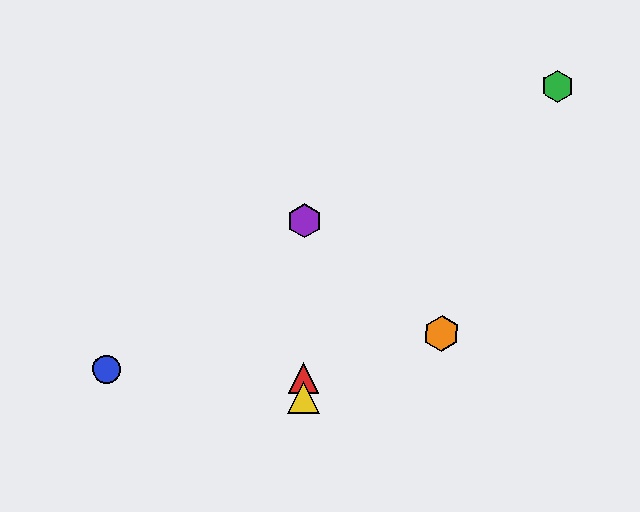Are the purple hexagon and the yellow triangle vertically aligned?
Yes, both are at x≈305.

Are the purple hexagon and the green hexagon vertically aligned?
No, the purple hexagon is at x≈305 and the green hexagon is at x≈558.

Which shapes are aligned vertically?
The red triangle, the yellow triangle, the purple hexagon are aligned vertically.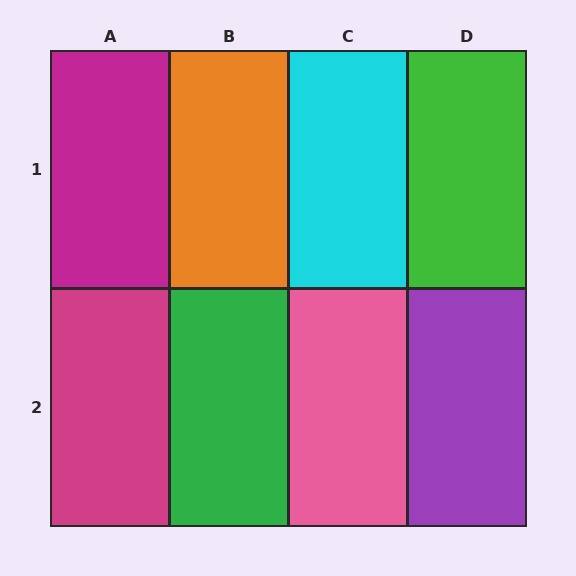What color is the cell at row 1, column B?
Orange.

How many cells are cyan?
1 cell is cyan.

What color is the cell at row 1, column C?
Cyan.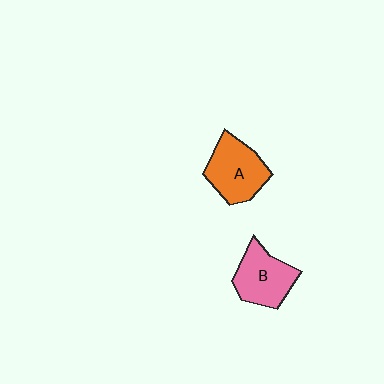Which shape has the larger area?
Shape A (orange).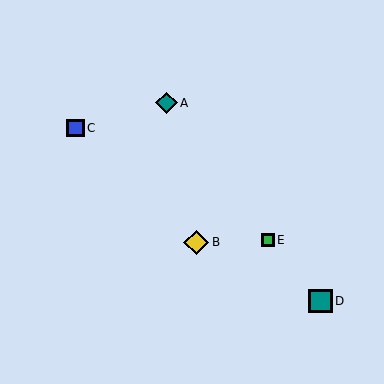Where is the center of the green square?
The center of the green square is at (268, 240).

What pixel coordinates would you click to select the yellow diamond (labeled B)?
Click at (196, 242) to select the yellow diamond B.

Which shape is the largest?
The yellow diamond (labeled B) is the largest.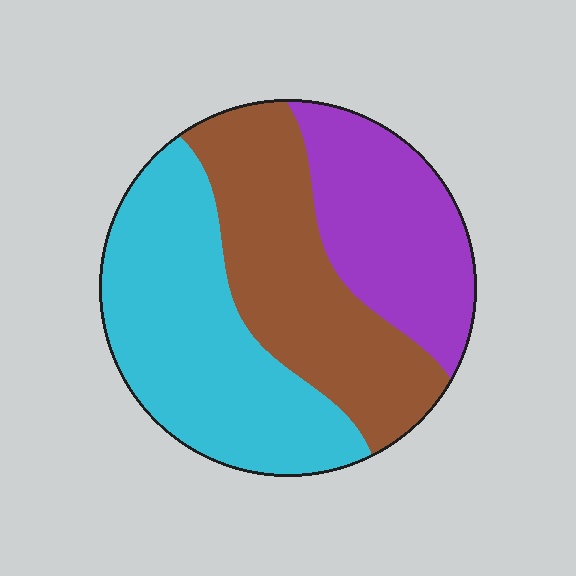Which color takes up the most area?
Cyan, at roughly 40%.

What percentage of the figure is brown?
Brown takes up about one third (1/3) of the figure.